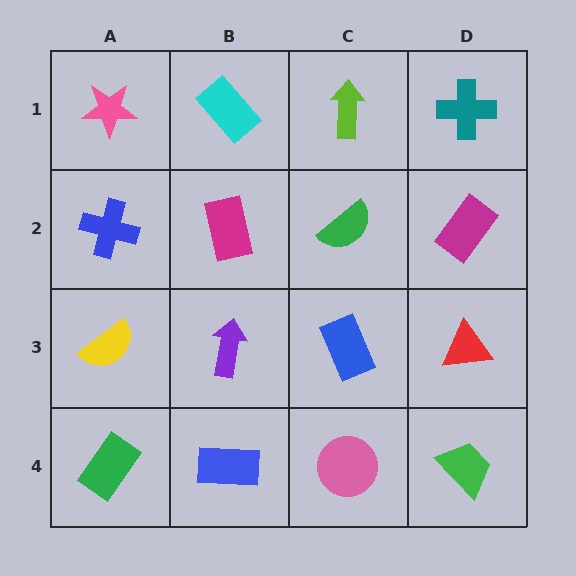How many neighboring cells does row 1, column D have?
2.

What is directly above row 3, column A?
A blue cross.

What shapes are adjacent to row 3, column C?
A green semicircle (row 2, column C), a pink circle (row 4, column C), a purple arrow (row 3, column B), a red triangle (row 3, column D).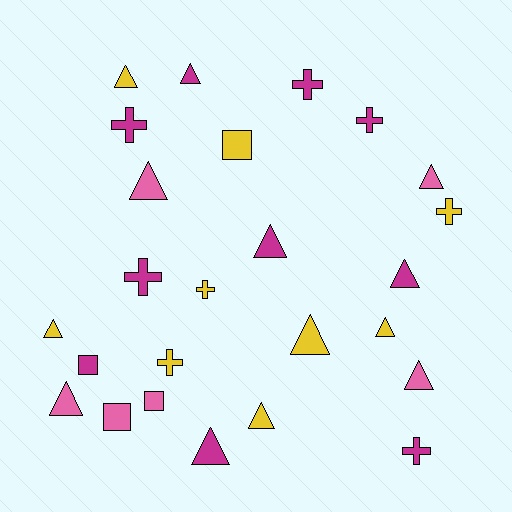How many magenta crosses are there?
There are 5 magenta crosses.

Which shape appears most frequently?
Triangle, with 13 objects.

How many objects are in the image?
There are 25 objects.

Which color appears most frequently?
Magenta, with 10 objects.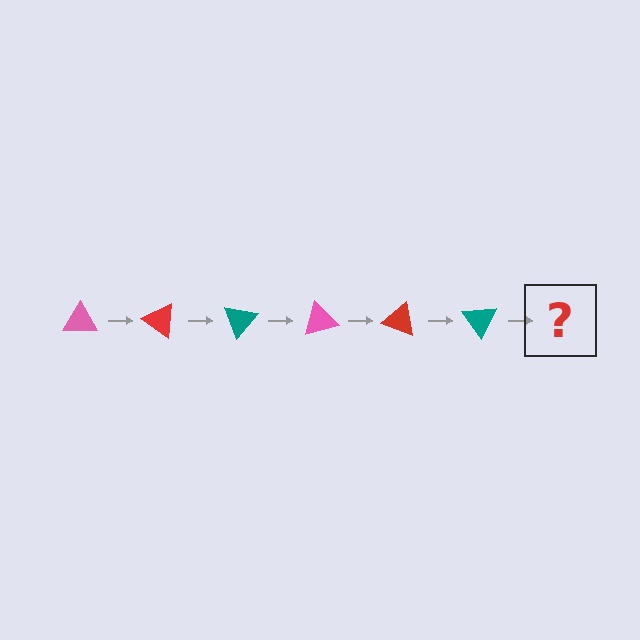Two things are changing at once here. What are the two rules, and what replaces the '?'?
The two rules are that it rotates 35 degrees each step and the color cycles through pink, red, and teal. The '?' should be a pink triangle, rotated 210 degrees from the start.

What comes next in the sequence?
The next element should be a pink triangle, rotated 210 degrees from the start.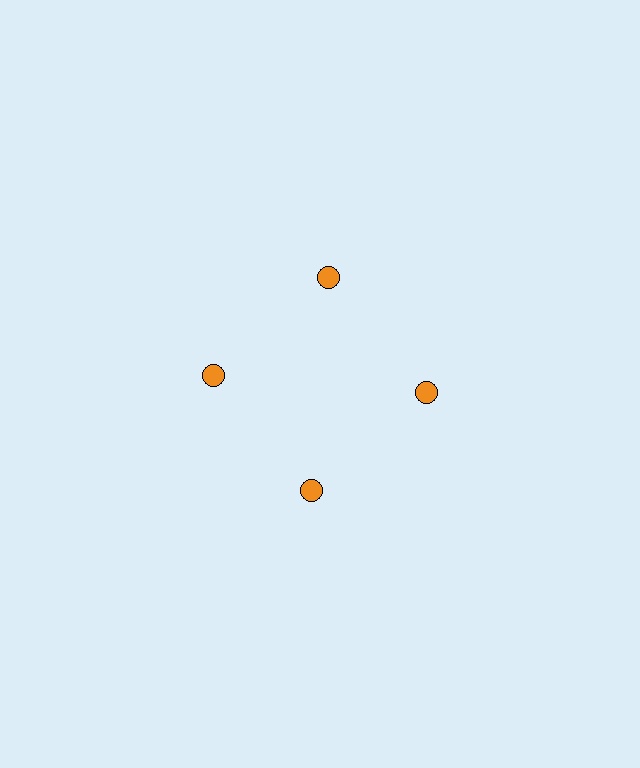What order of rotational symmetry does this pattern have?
This pattern has 4-fold rotational symmetry.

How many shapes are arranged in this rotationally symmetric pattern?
There are 4 shapes, arranged in 4 groups of 1.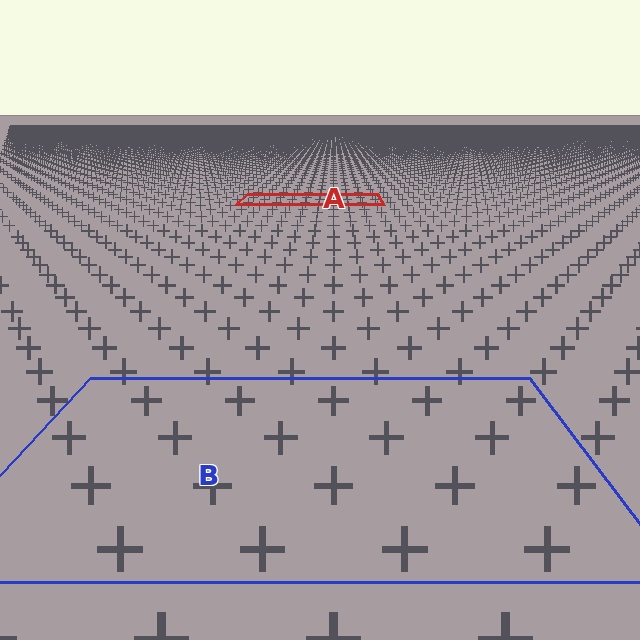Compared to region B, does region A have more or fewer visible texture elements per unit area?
Region A has more texture elements per unit area — they are packed more densely because it is farther away.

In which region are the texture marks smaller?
The texture marks are smaller in region A, because it is farther away.